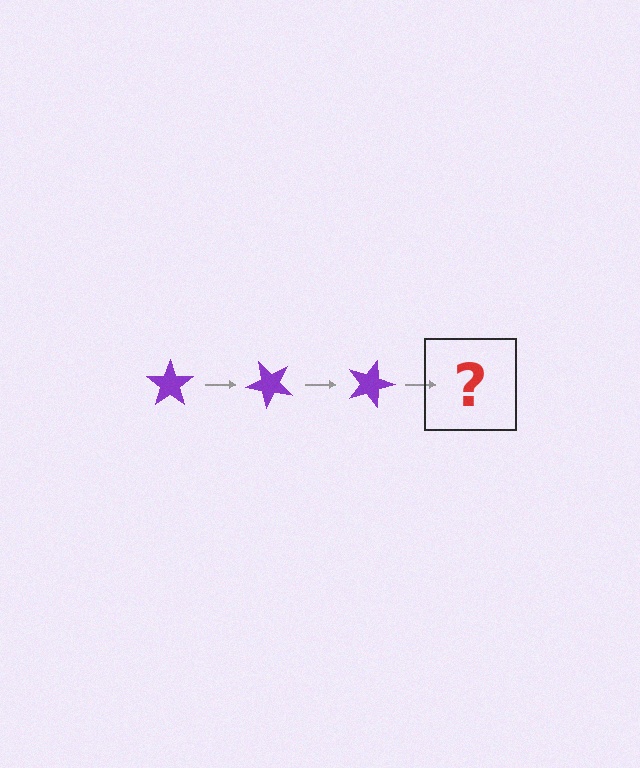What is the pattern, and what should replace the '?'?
The pattern is that the star rotates 45 degrees each step. The '?' should be a purple star rotated 135 degrees.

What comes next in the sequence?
The next element should be a purple star rotated 135 degrees.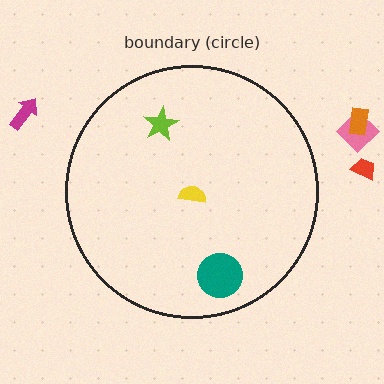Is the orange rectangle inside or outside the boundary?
Outside.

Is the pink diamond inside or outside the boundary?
Outside.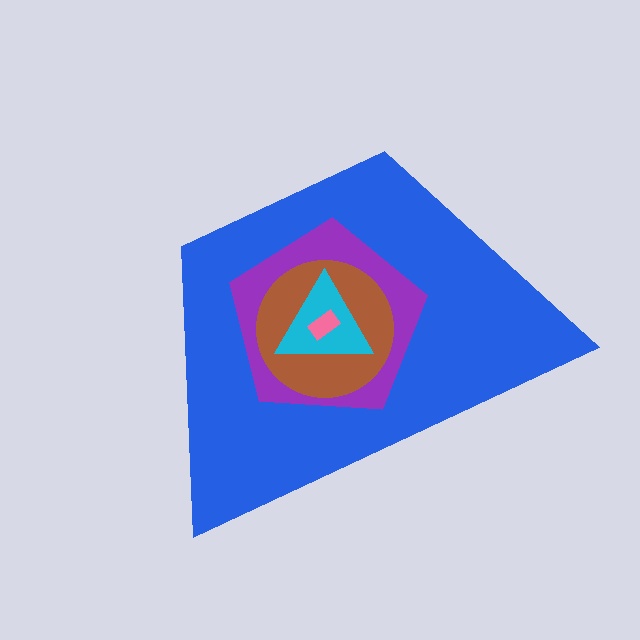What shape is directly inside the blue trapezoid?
The purple pentagon.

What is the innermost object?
The pink rectangle.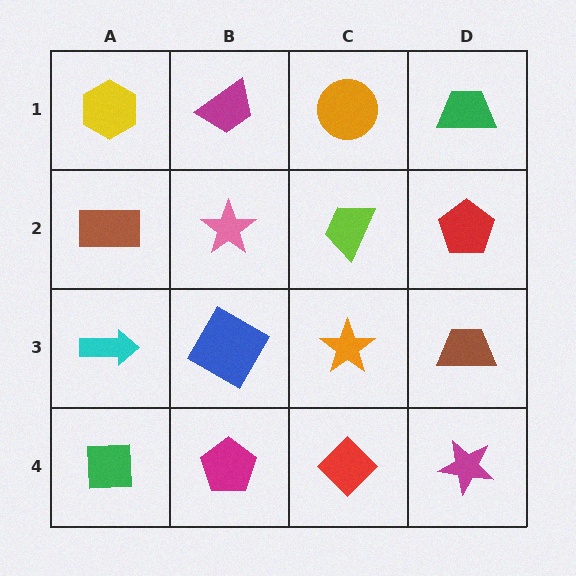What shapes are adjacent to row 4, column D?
A brown trapezoid (row 3, column D), a red diamond (row 4, column C).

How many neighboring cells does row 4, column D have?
2.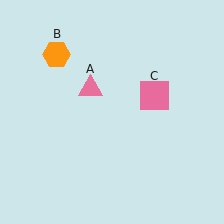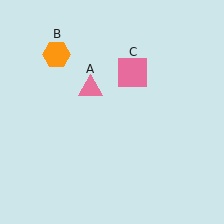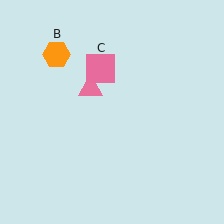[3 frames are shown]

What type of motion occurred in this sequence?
The pink square (object C) rotated counterclockwise around the center of the scene.